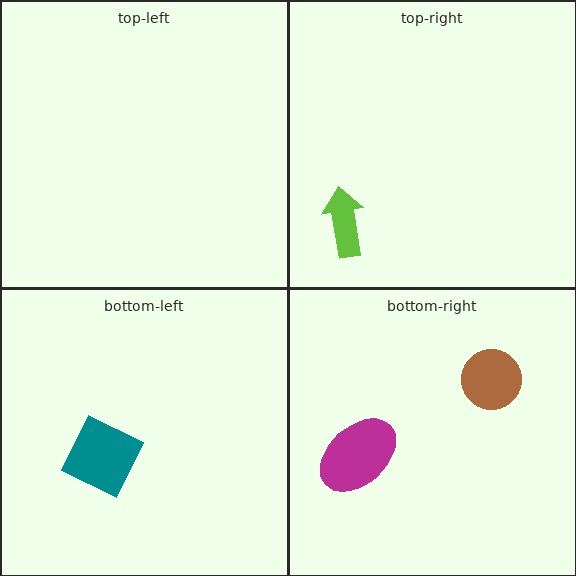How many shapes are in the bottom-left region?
1.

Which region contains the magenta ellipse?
The bottom-right region.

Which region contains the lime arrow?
The top-right region.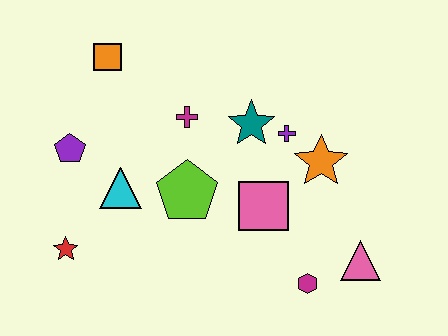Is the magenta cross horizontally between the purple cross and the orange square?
Yes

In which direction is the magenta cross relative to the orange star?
The magenta cross is to the left of the orange star.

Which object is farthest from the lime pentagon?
The pink triangle is farthest from the lime pentagon.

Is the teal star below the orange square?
Yes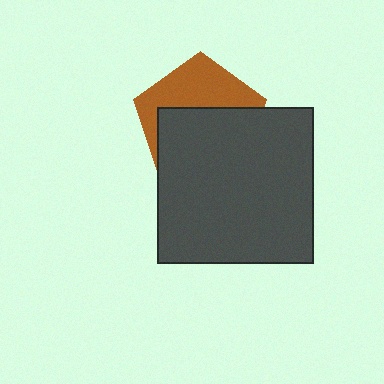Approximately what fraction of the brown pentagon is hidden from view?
Roughly 57% of the brown pentagon is hidden behind the dark gray square.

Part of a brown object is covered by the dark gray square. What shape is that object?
It is a pentagon.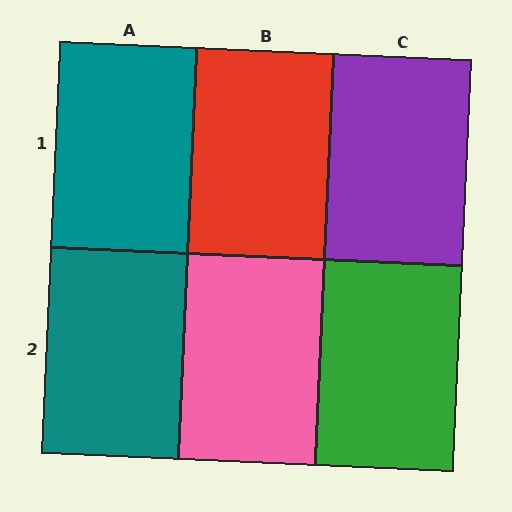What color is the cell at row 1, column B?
Red.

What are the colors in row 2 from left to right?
Teal, pink, green.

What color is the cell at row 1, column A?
Teal.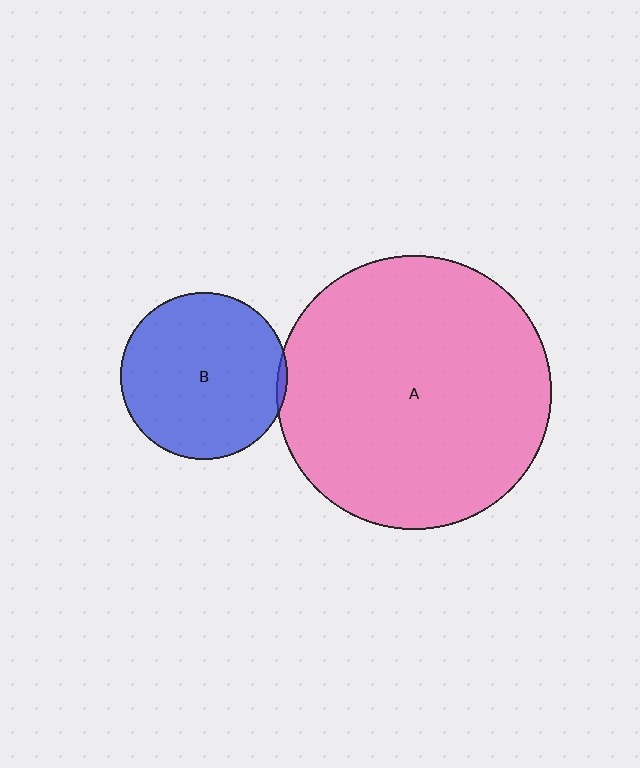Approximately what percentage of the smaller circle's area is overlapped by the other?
Approximately 5%.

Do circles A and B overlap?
Yes.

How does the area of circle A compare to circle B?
Approximately 2.7 times.